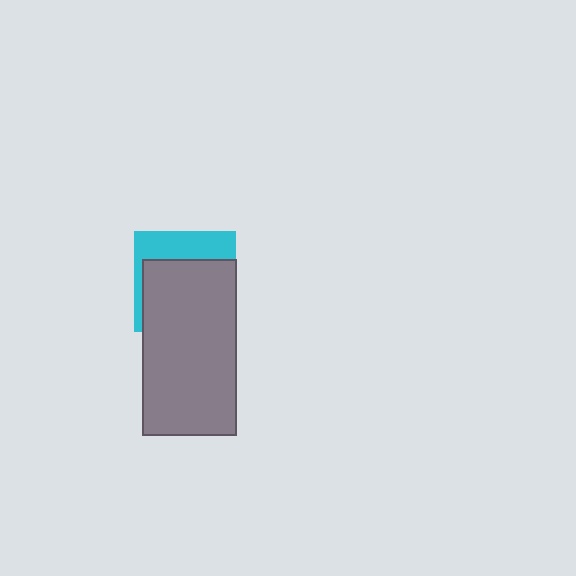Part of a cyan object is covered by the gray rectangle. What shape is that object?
It is a square.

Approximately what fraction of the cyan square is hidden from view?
Roughly 66% of the cyan square is hidden behind the gray rectangle.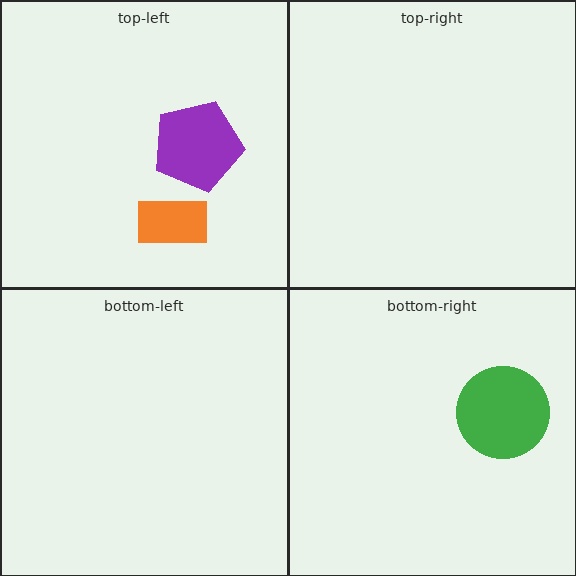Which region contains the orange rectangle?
The top-left region.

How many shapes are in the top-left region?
2.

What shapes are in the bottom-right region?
The green circle.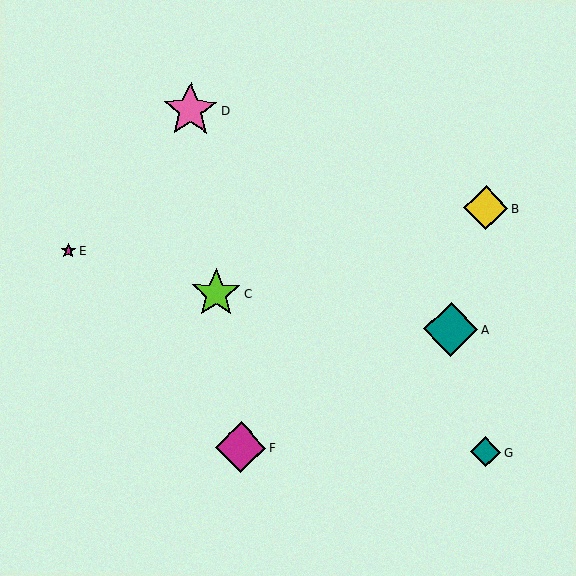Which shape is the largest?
The pink star (labeled D) is the largest.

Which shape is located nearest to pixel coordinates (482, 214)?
The yellow diamond (labeled B) at (486, 208) is nearest to that location.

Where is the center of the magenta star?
The center of the magenta star is at (68, 251).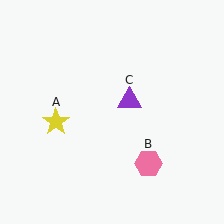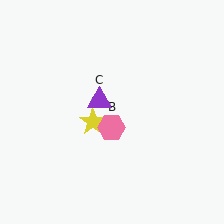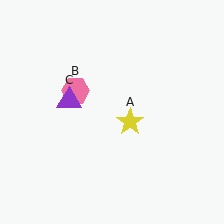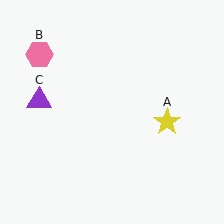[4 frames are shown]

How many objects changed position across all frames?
3 objects changed position: yellow star (object A), pink hexagon (object B), purple triangle (object C).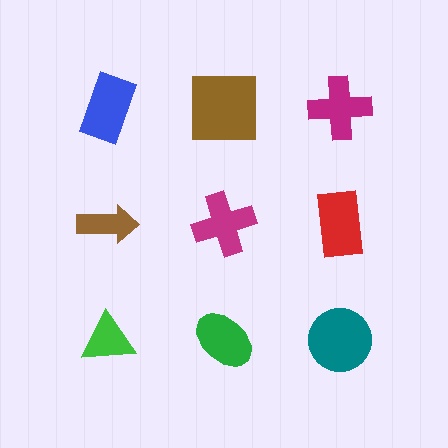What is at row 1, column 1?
A blue rectangle.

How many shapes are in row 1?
3 shapes.